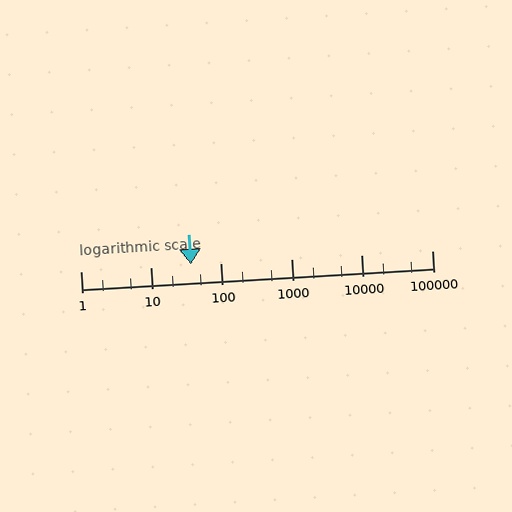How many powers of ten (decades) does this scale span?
The scale spans 5 decades, from 1 to 100000.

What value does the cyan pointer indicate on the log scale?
The pointer indicates approximately 37.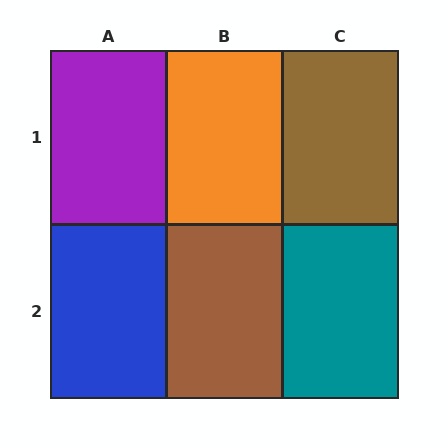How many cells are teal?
1 cell is teal.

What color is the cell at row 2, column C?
Teal.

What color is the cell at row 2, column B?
Brown.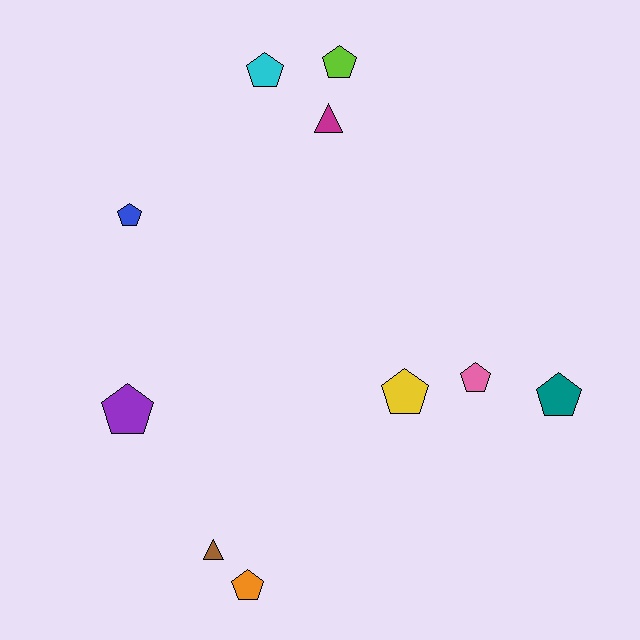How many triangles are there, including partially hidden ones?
There are 2 triangles.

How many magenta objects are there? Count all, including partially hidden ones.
There is 1 magenta object.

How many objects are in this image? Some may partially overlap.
There are 10 objects.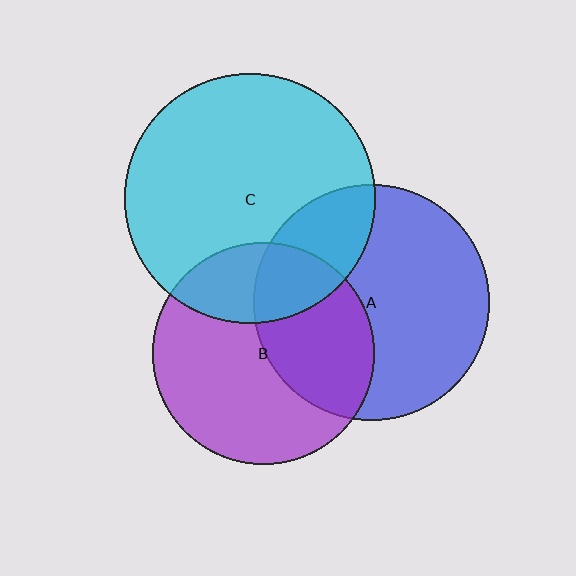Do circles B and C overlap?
Yes.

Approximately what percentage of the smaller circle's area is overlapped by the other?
Approximately 25%.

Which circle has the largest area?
Circle C (cyan).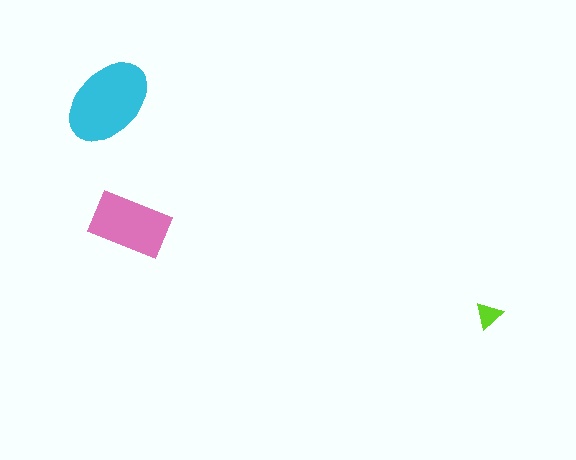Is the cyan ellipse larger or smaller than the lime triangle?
Larger.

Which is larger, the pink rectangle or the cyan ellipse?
The cyan ellipse.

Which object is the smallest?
The lime triangle.